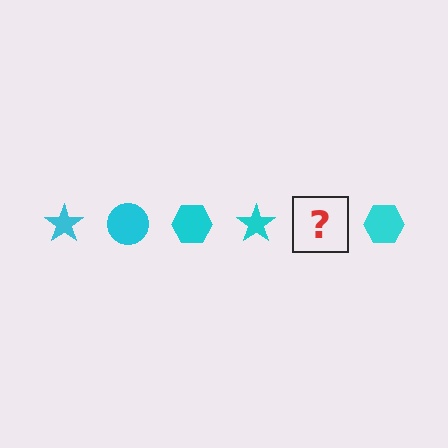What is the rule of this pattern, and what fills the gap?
The rule is that the pattern cycles through star, circle, hexagon shapes in cyan. The gap should be filled with a cyan circle.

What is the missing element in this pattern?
The missing element is a cyan circle.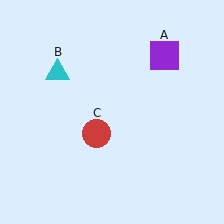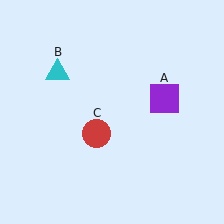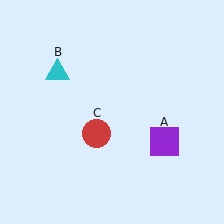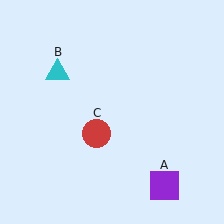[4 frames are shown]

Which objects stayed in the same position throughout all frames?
Cyan triangle (object B) and red circle (object C) remained stationary.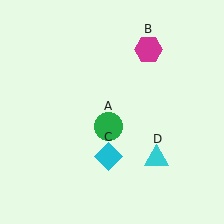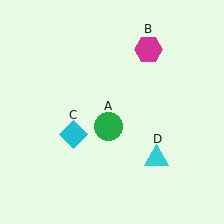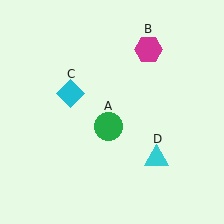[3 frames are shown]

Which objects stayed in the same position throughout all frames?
Green circle (object A) and magenta hexagon (object B) and cyan triangle (object D) remained stationary.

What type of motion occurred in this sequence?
The cyan diamond (object C) rotated clockwise around the center of the scene.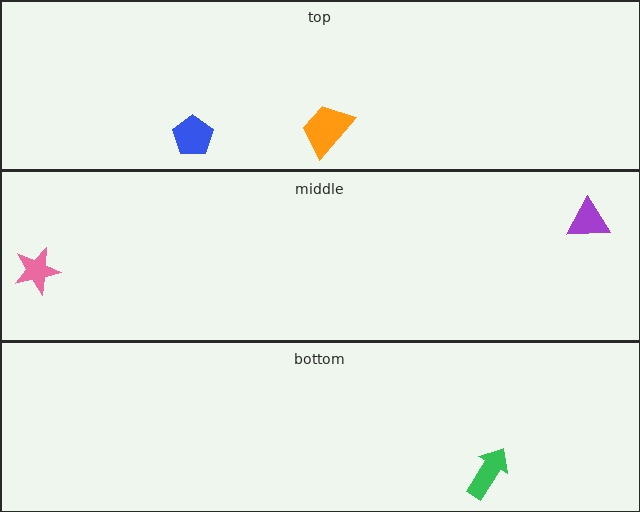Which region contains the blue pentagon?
The top region.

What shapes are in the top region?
The orange trapezoid, the blue pentagon.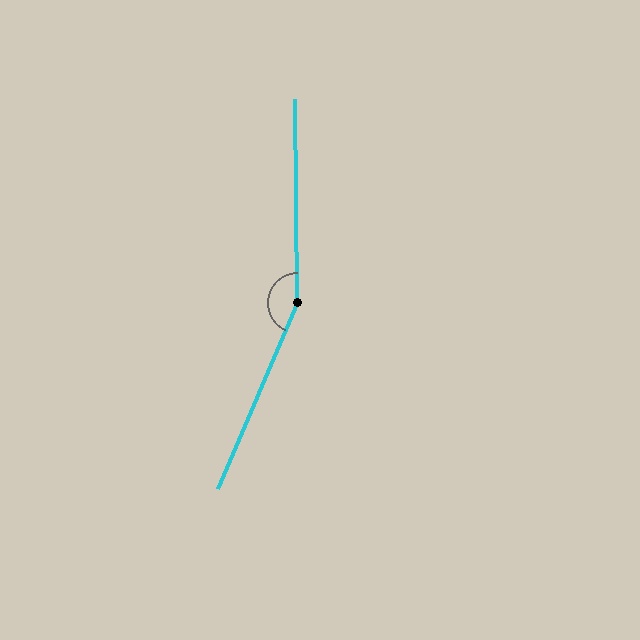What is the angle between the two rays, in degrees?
Approximately 156 degrees.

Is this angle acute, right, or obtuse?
It is obtuse.